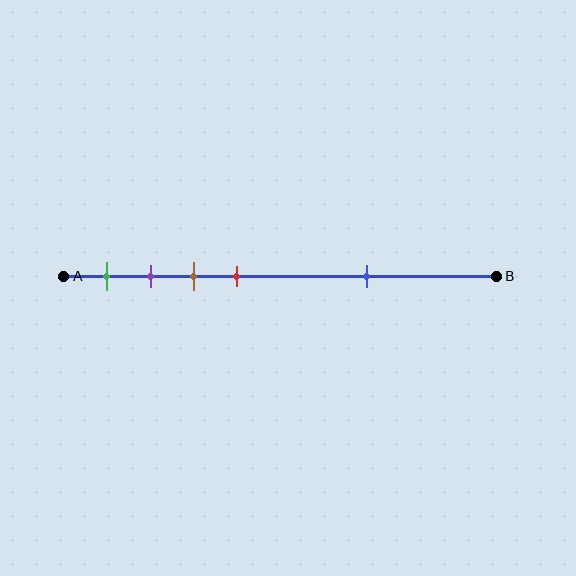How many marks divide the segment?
There are 5 marks dividing the segment.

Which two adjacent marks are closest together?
The purple and brown marks are the closest adjacent pair.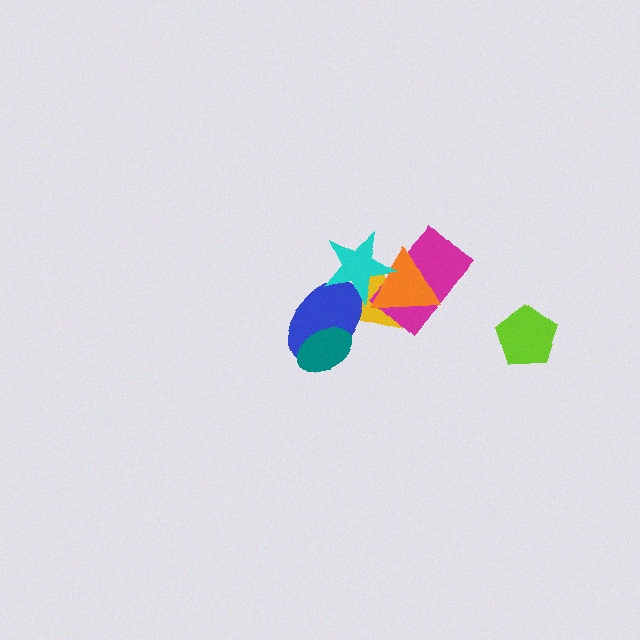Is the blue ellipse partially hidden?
Yes, it is partially covered by another shape.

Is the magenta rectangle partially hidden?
Yes, it is partially covered by another shape.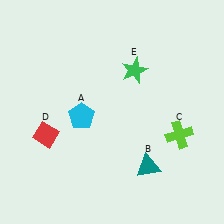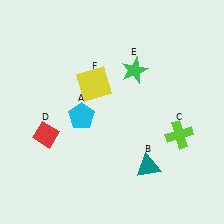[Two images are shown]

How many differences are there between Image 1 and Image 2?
There is 1 difference between the two images.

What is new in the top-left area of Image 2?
A yellow square (F) was added in the top-left area of Image 2.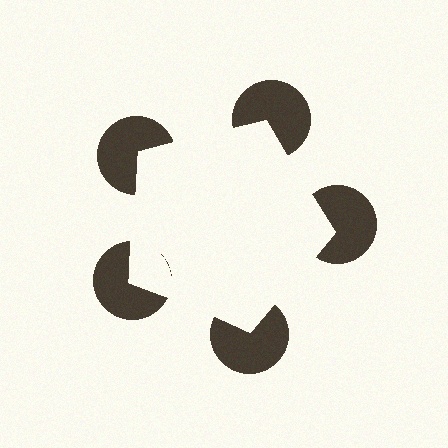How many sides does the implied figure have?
5 sides.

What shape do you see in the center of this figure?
An illusory pentagon — its edges are inferred from the aligned wedge cuts in the pac-man discs, not physically drawn.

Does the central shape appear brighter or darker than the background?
It typically appears slightly brighter than the background, even though no actual brightness change is drawn.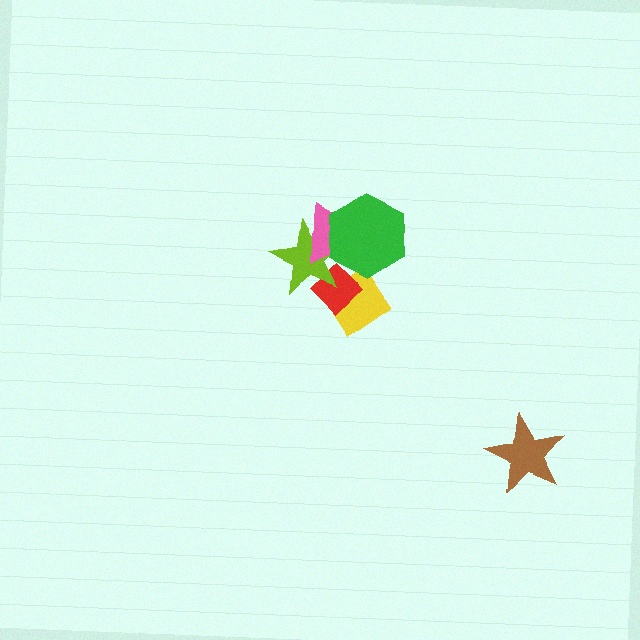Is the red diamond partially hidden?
Yes, it is partially covered by another shape.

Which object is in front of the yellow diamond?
The red diamond is in front of the yellow diamond.